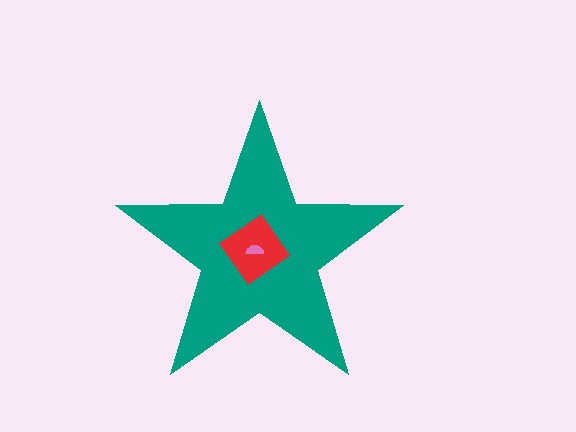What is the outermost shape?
The teal star.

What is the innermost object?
The pink semicircle.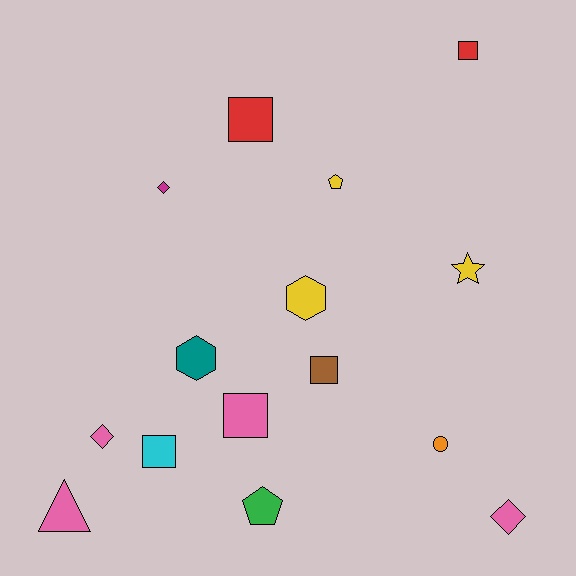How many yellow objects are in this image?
There are 3 yellow objects.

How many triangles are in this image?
There is 1 triangle.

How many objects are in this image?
There are 15 objects.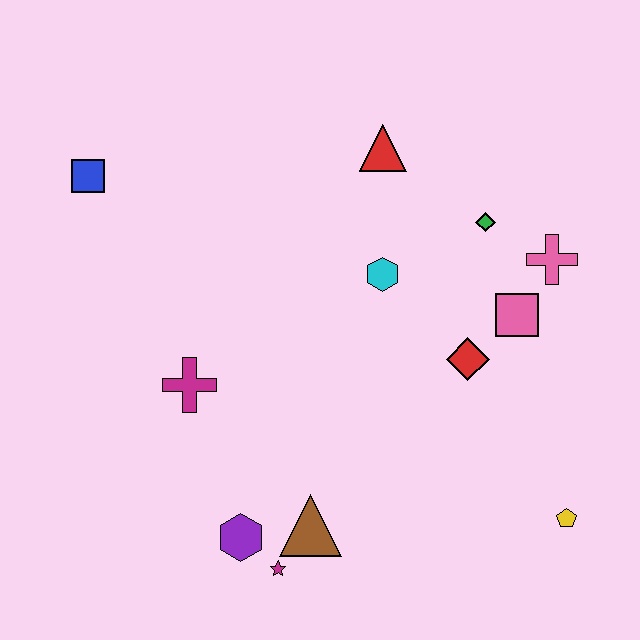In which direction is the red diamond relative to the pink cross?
The red diamond is below the pink cross.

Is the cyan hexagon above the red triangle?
No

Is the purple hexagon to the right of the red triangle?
No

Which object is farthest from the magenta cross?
The yellow pentagon is farthest from the magenta cross.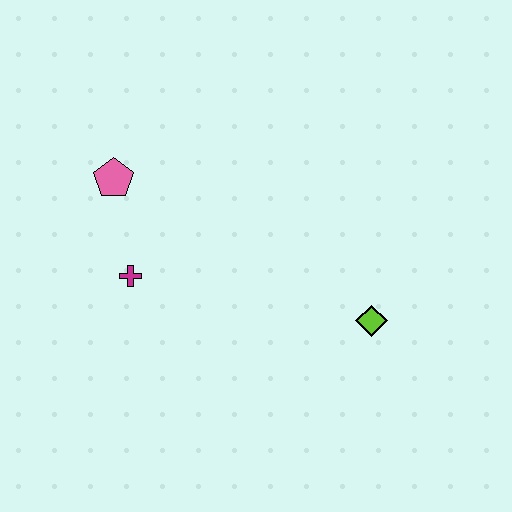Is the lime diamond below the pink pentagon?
Yes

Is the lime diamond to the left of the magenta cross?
No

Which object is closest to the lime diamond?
The magenta cross is closest to the lime diamond.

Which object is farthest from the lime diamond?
The pink pentagon is farthest from the lime diamond.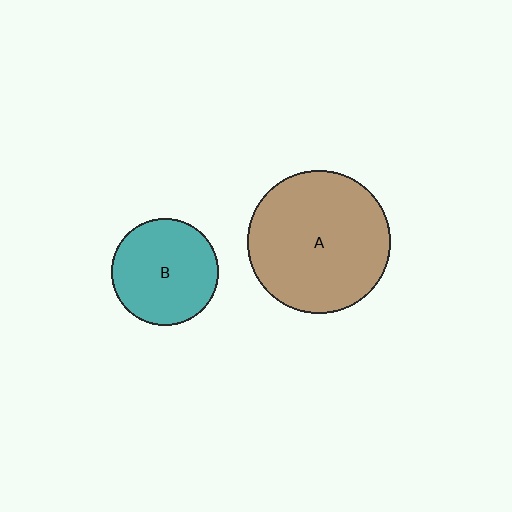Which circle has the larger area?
Circle A (brown).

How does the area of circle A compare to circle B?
Approximately 1.8 times.